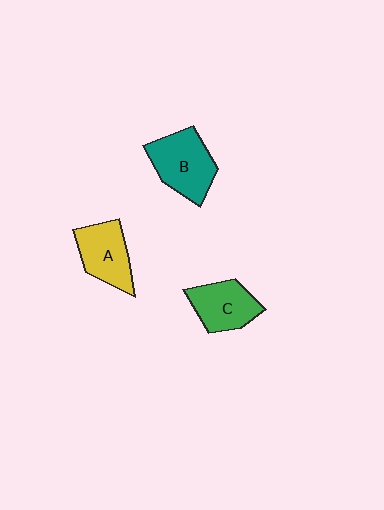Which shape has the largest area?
Shape B (teal).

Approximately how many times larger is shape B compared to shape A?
Approximately 1.2 times.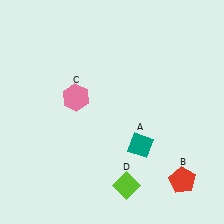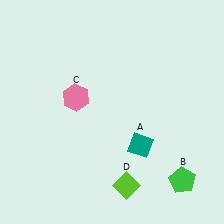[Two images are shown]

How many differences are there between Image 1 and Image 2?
There is 1 difference between the two images.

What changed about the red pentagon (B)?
In Image 1, B is red. In Image 2, it changed to green.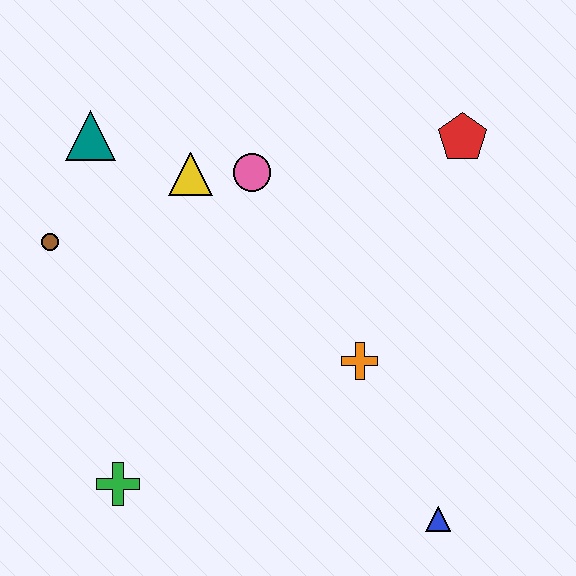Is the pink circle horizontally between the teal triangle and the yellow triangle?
No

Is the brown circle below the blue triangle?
No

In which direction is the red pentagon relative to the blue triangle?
The red pentagon is above the blue triangle.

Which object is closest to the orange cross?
The blue triangle is closest to the orange cross.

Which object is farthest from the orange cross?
The teal triangle is farthest from the orange cross.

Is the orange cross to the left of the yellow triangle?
No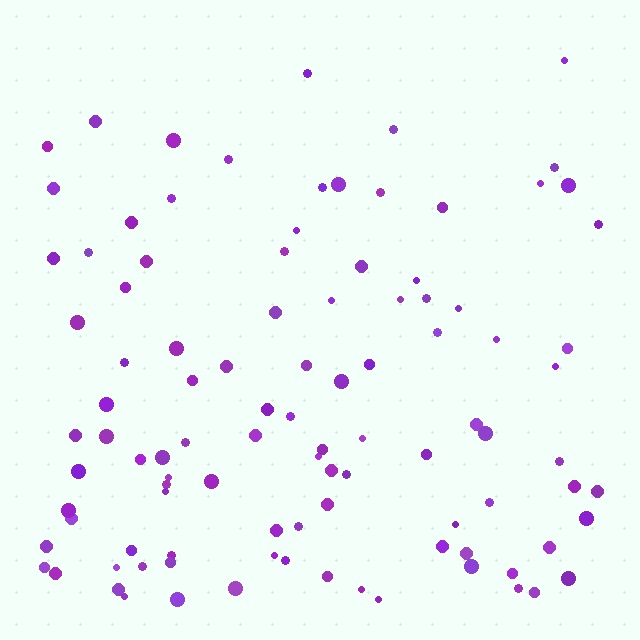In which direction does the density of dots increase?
From top to bottom, with the bottom side densest.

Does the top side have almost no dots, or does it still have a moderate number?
Still a moderate number, just noticeably fewer than the bottom.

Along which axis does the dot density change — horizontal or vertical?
Vertical.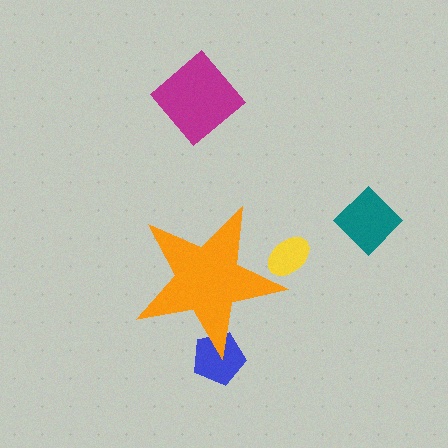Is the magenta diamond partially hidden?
No, the magenta diamond is fully visible.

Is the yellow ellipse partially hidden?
Yes, the yellow ellipse is partially hidden behind the orange star.